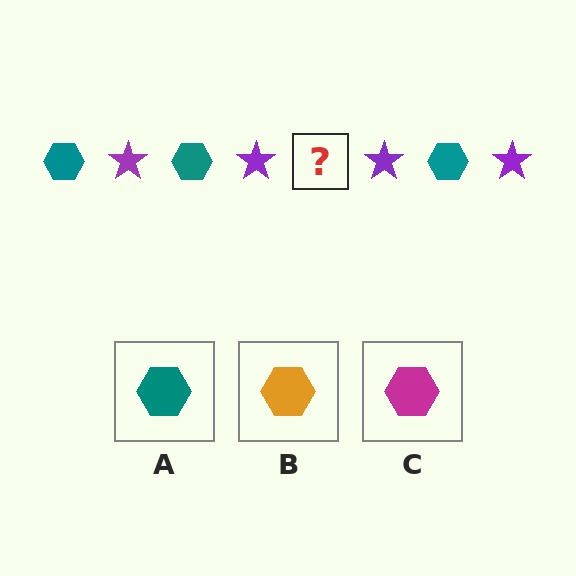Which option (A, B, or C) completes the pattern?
A.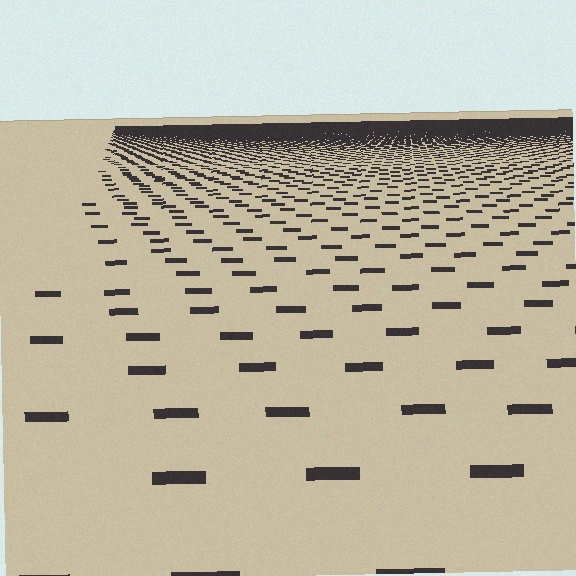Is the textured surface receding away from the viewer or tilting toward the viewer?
The surface is receding away from the viewer. Texture elements get smaller and denser toward the top.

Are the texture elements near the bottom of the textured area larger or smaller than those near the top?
Larger. Near the bottom, elements are closer to the viewer and appear at a bigger on-screen size.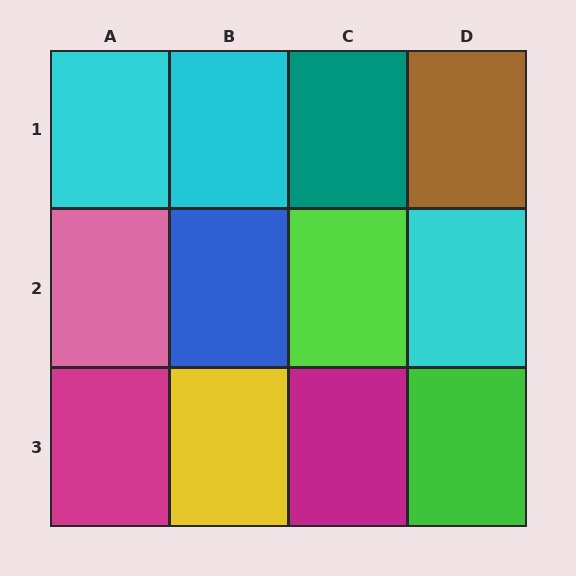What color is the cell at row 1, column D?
Brown.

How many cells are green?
1 cell is green.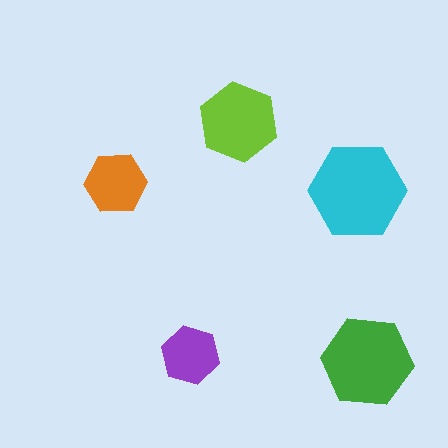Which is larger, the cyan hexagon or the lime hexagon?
The cyan one.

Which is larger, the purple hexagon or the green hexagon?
The green one.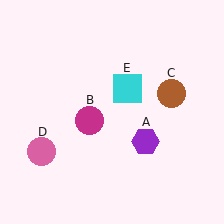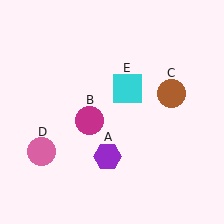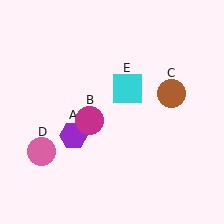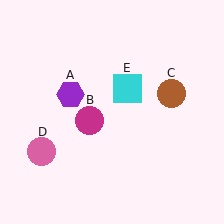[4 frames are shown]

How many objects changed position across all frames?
1 object changed position: purple hexagon (object A).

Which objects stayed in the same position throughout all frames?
Magenta circle (object B) and brown circle (object C) and pink circle (object D) and cyan square (object E) remained stationary.